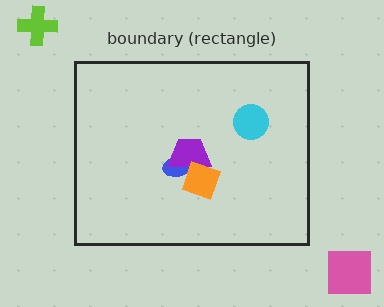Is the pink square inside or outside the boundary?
Outside.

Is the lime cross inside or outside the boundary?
Outside.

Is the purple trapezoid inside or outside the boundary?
Inside.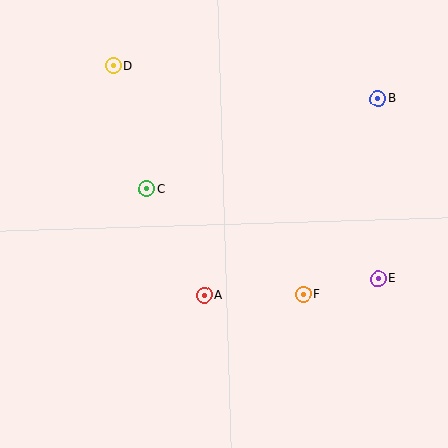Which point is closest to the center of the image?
Point A at (204, 296) is closest to the center.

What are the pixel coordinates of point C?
Point C is at (146, 189).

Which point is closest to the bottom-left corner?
Point A is closest to the bottom-left corner.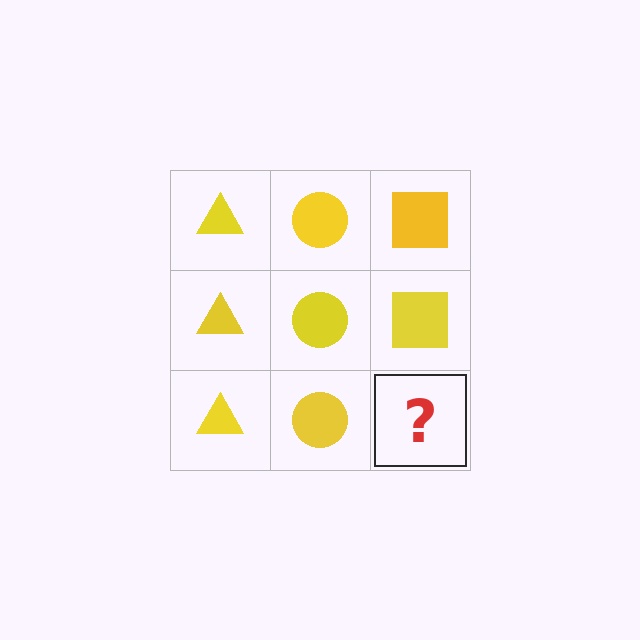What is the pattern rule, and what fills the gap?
The rule is that each column has a consistent shape. The gap should be filled with a yellow square.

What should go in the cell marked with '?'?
The missing cell should contain a yellow square.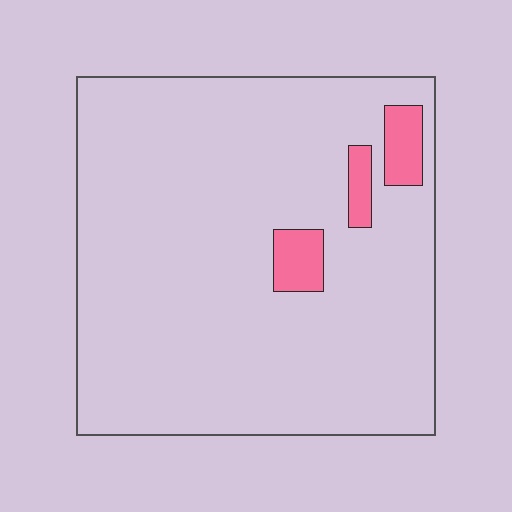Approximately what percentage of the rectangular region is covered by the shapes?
Approximately 5%.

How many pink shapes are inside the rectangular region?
3.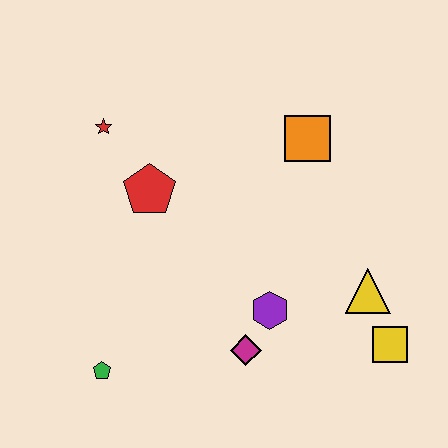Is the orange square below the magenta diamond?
No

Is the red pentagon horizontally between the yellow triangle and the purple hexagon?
No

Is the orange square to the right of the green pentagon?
Yes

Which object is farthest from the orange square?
The green pentagon is farthest from the orange square.